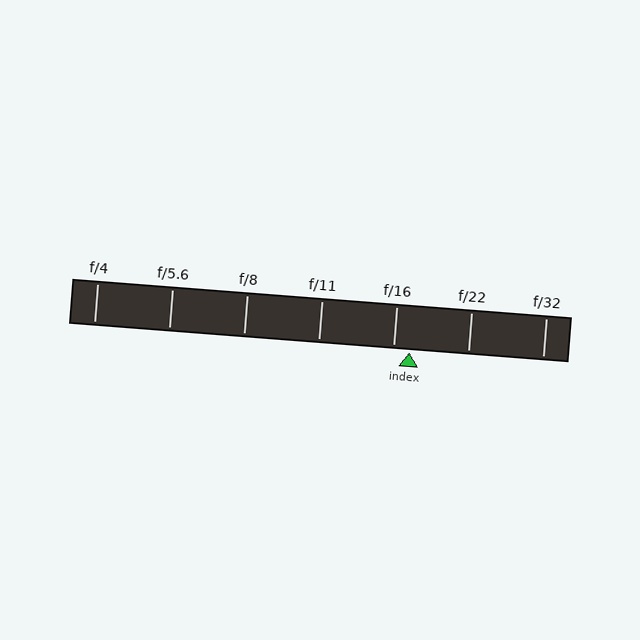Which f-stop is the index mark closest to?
The index mark is closest to f/16.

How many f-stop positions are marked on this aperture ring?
There are 7 f-stop positions marked.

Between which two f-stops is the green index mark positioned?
The index mark is between f/16 and f/22.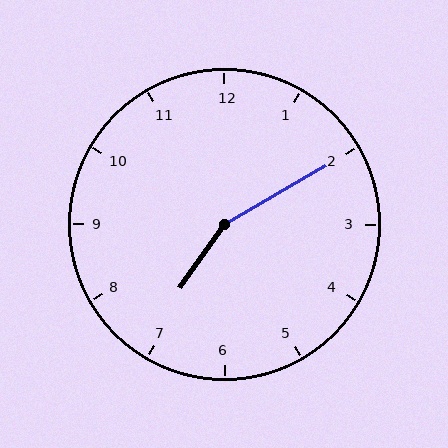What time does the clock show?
7:10.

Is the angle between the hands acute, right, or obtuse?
It is obtuse.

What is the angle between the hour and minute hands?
Approximately 155 degrees.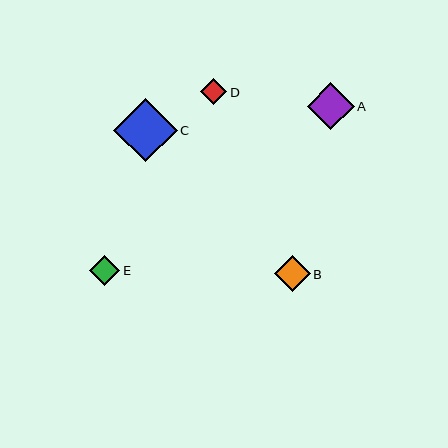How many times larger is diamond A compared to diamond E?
Diamond A is approximately 1.5 times the size of diamond E.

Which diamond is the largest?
Diamond C is the largest with a size of approximately 63 pixels.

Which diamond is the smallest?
Diamond D is the smallest with a size of approximately 26 pixels.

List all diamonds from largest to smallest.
From largest to smallest: C, A, B, E, D.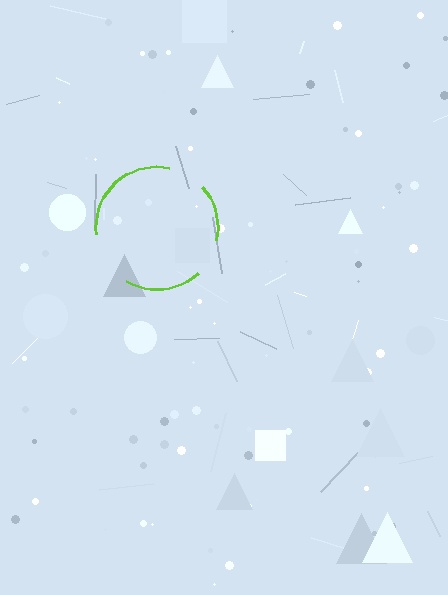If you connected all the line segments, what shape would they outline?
They would outline a circle.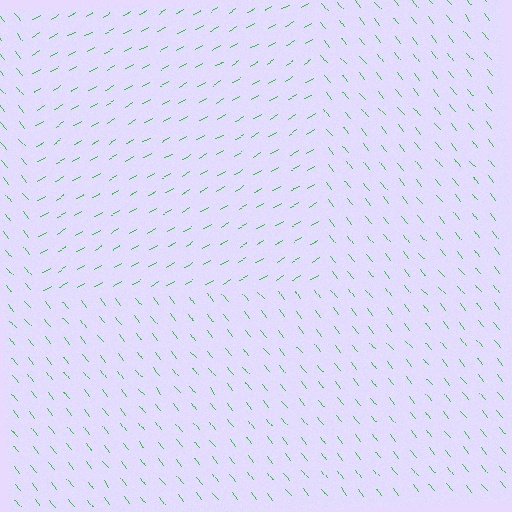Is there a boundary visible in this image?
Yes, there is a texture boundary formed by a change in line orientation.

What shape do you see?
I see a rectangle.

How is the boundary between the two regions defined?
The boundary is defined purely by a change in line orientation (approximately 82 degrees difference). All lines are the same color and thickness.